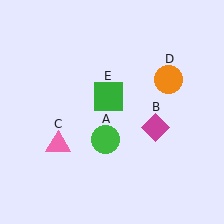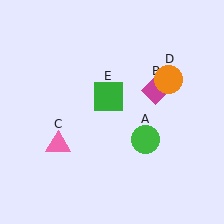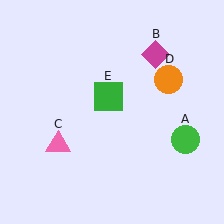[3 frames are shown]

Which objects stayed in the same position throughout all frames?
Pink triangle (object C) and orange circle (object D) and green square (object E) remained stationary.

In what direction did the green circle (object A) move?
The green circle (object A) moved right.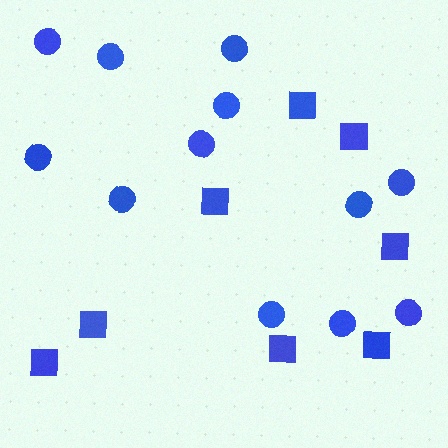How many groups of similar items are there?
There are 2 groups: one group of squares (8) and one group of circles (12).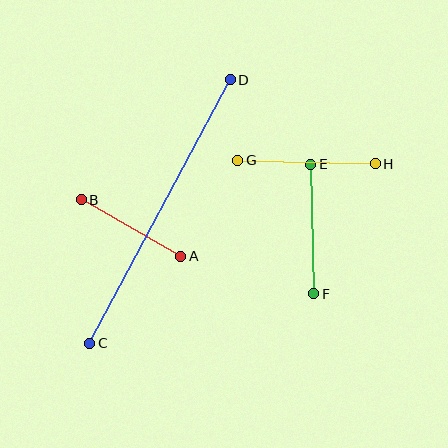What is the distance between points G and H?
The distance is approximately 137 pixels.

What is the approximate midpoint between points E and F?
The midpoint is at approximately (312, 229) pixels.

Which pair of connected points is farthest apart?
Points C and D are farthest apart.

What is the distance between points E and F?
The distance is approximately 129 pixels.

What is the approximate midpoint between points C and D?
The midpoint is at approximately (160, 211) pixels.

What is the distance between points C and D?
The distance is approximately 299 pixels.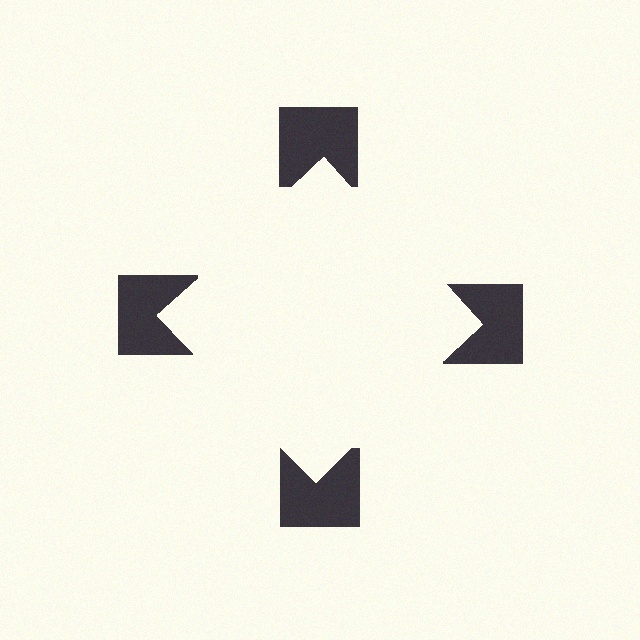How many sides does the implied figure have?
4 sides.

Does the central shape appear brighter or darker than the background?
It typically appears slightly brighter than the background, even though no actual brightness change is drawn.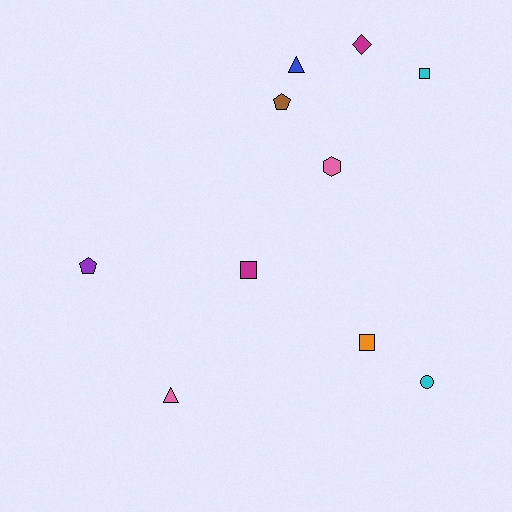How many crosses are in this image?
There are no crosses.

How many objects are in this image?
There are 10 objects.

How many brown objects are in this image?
There is 1 brown object.